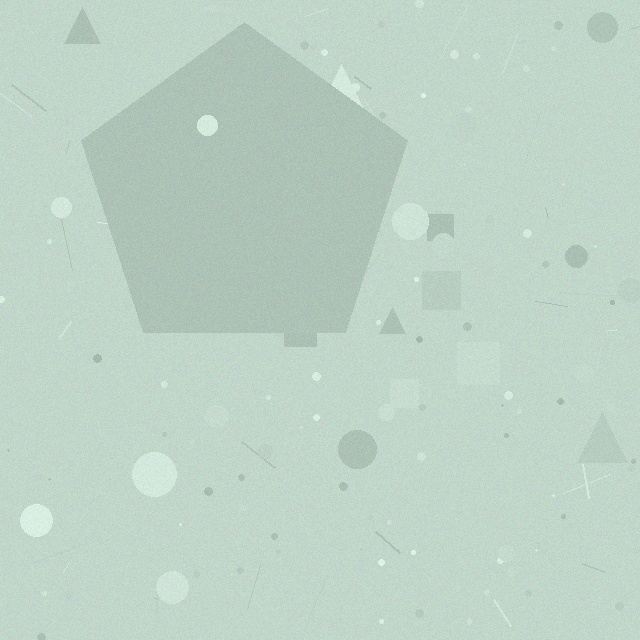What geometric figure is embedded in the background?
A pentagon is embedded in the background.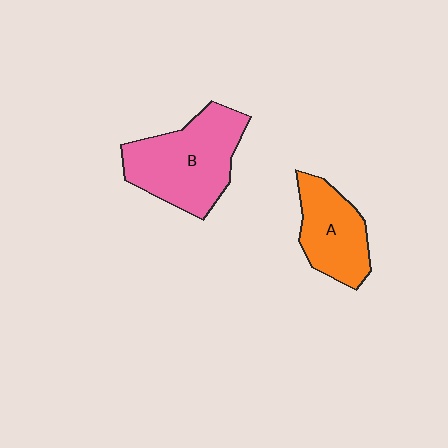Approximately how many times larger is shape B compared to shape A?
Approximately 1.5 times.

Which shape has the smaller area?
Shape A (orange).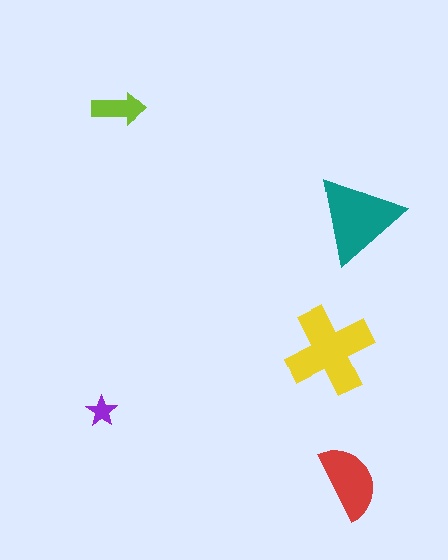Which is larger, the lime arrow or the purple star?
The lime arrow.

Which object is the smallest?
The purple star.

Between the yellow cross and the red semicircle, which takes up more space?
The yellow cross.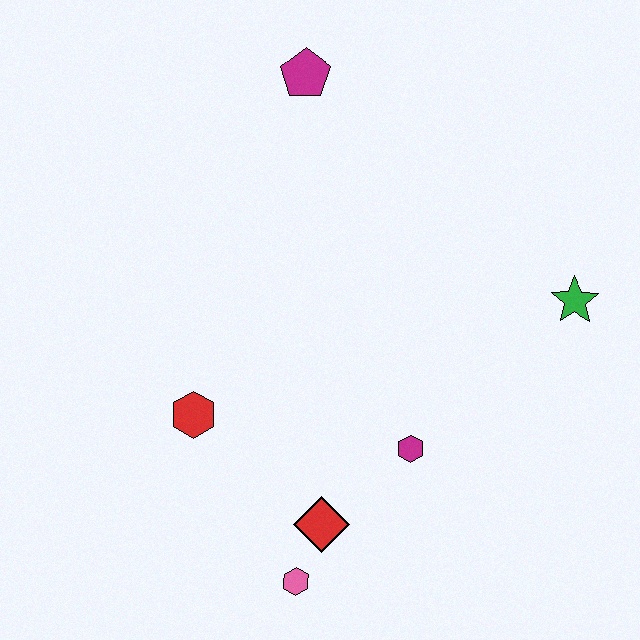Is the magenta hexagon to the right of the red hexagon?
Yes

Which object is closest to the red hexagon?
The red diamond is closest to the red hexagon.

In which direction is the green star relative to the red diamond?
The green star is to the right of the red diamond.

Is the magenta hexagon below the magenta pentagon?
Yes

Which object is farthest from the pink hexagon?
The magenta pentagon is farthest from the pink hexagon.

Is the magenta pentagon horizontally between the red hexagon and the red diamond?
Yes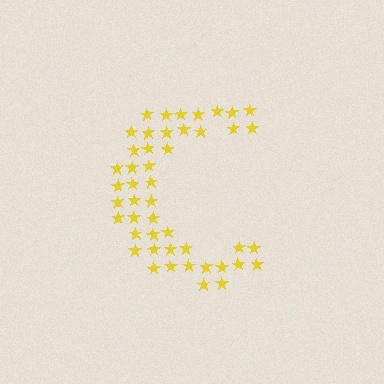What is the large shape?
The large shape is the letter C.